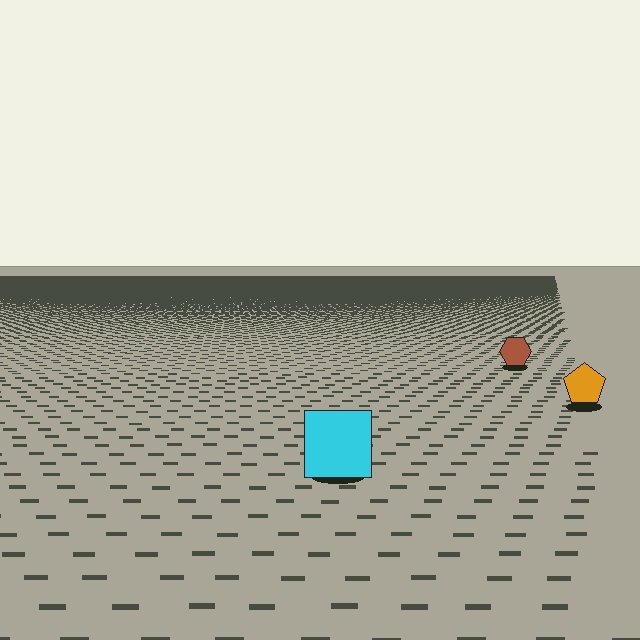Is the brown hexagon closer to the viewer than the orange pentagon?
No. The orange pentagon is closer — you can tell from the texture gradient: the ground texture is coarser near it.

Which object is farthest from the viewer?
The brown hexagon is farthest from the viewer. It appears smaller and the ground texture around it is denser.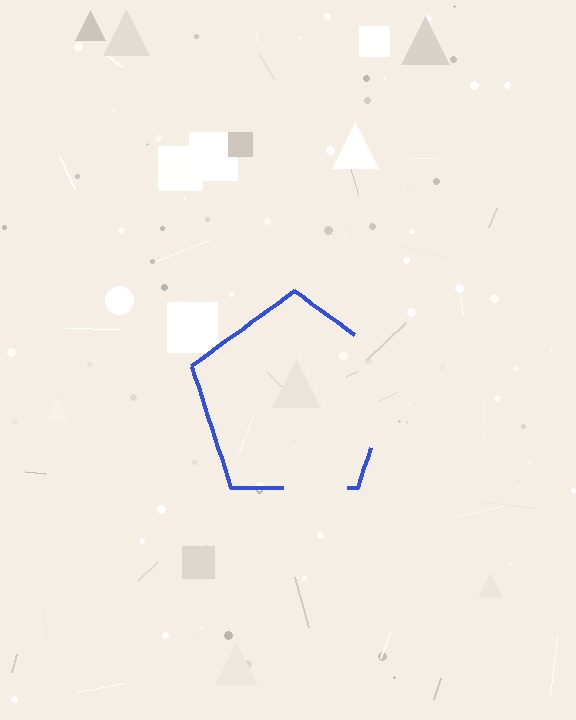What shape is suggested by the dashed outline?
The dashed outline suggests a pentagon.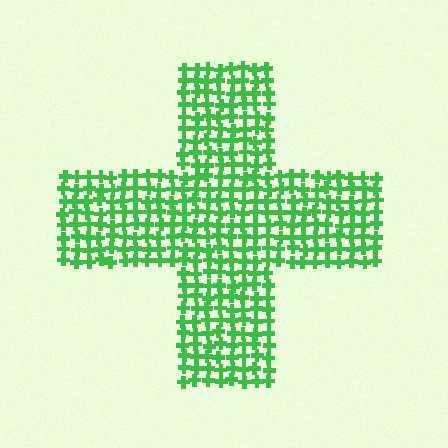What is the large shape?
The large shape is a cross.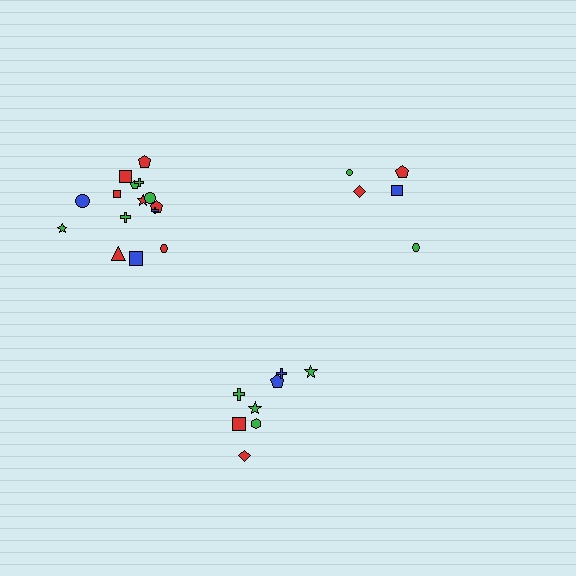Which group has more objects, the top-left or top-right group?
The top-left group.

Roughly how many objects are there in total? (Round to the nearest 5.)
Roughly 30 objects in total.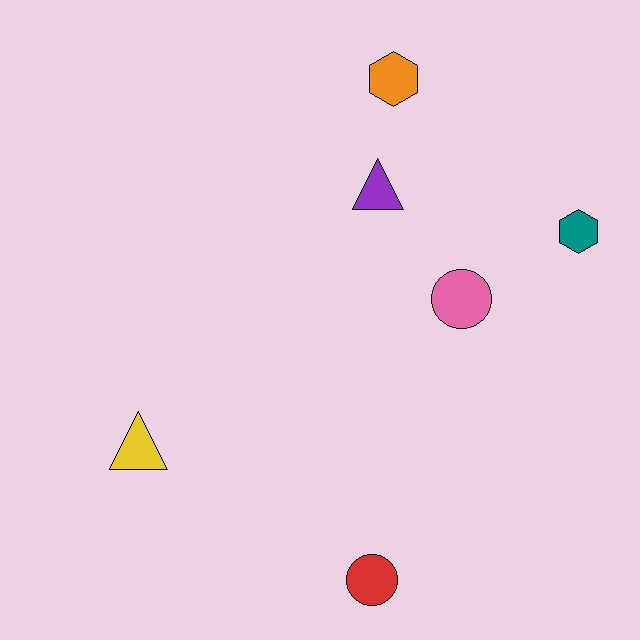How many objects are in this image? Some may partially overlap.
There are 6 objects.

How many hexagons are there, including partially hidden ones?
There are 2 hexagons.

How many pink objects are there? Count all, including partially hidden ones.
There is 1 pink object.